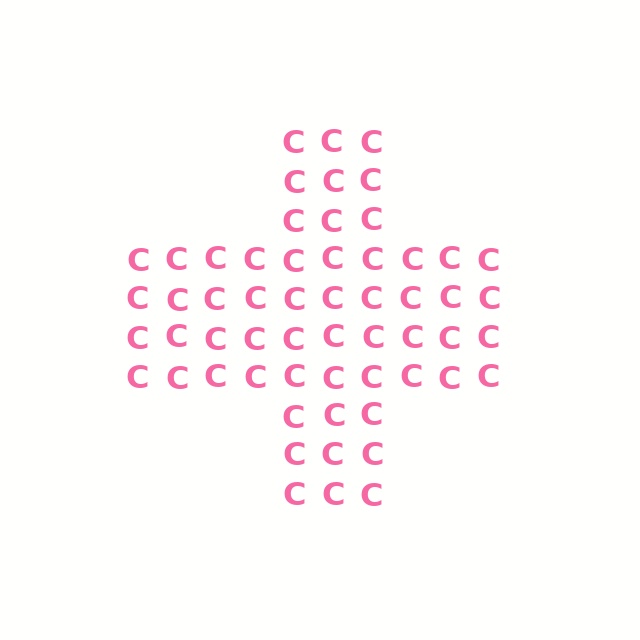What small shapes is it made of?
It is made of small letter C's.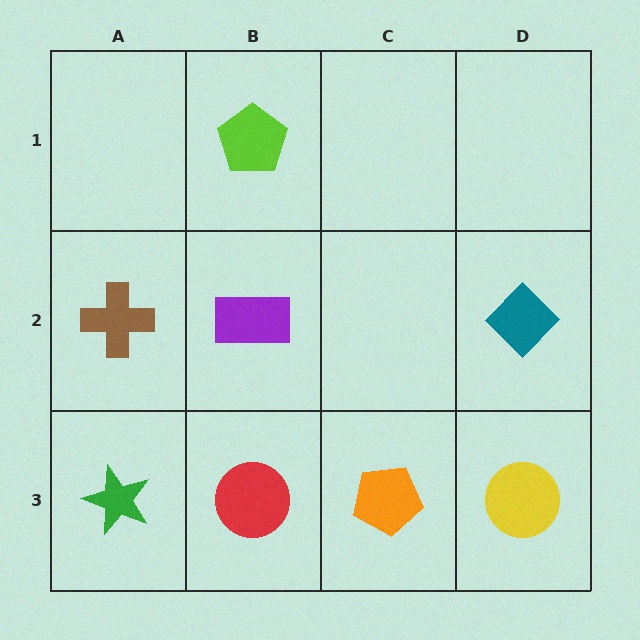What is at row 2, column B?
A purple rectangle.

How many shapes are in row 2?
3 shapes.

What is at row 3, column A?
A green star.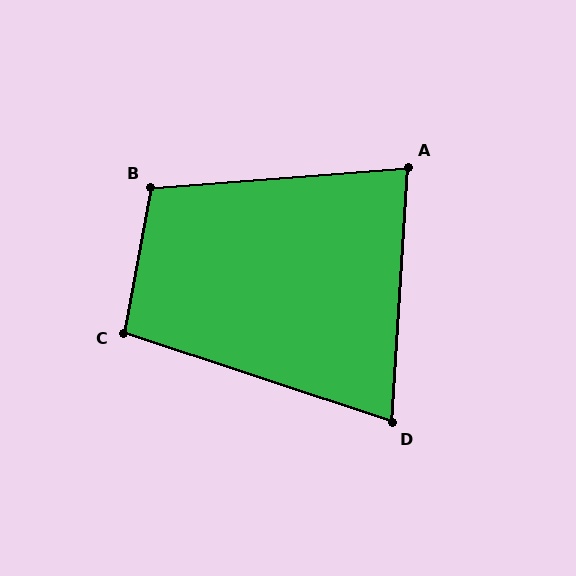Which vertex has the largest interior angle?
B, at approximately 105 degrees.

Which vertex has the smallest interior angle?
D, at approximately 75 degrees.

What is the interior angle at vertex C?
Approximately 98 degrees (obtuse).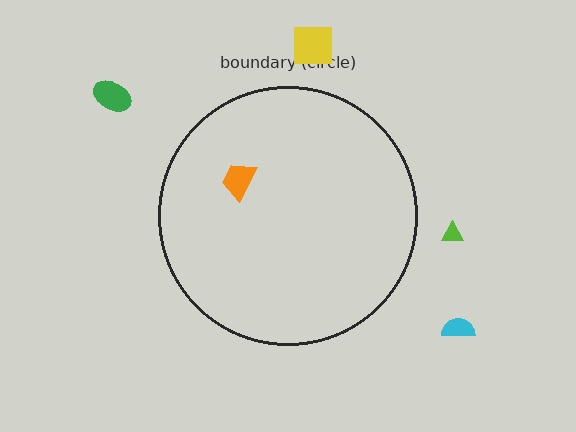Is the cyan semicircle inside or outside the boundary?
Outside.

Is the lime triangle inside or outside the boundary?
Outside.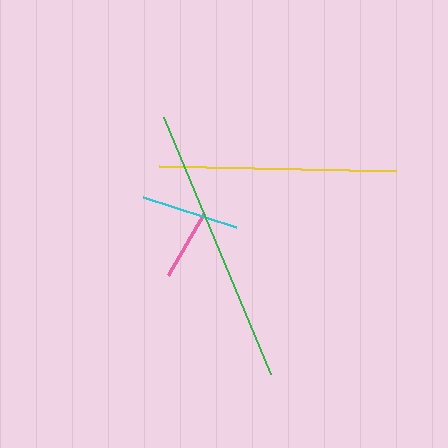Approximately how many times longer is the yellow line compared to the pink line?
The yellow line is approximately 3.3 times the length of the pink line.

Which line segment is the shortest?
The pink line is the shortest at approximately 71 pixels.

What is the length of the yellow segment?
The yellow segment is approximately 237 pixels long.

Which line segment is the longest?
The green line is the longest at approximately 278 pixels.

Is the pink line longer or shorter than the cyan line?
The cyan line is longer than the pink line.